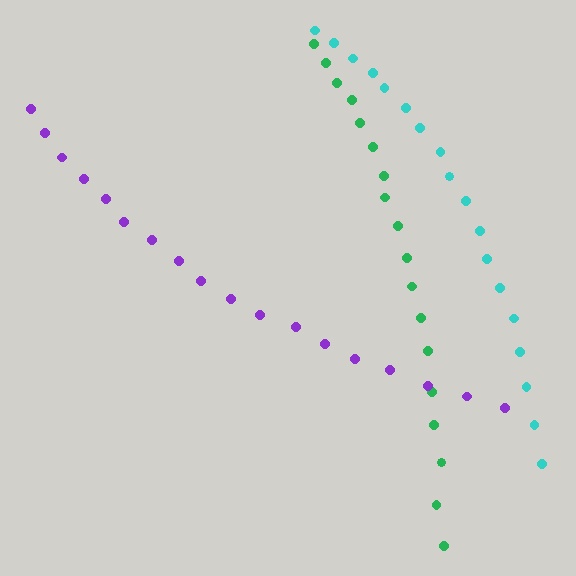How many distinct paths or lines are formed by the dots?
There are 3 distinct paths.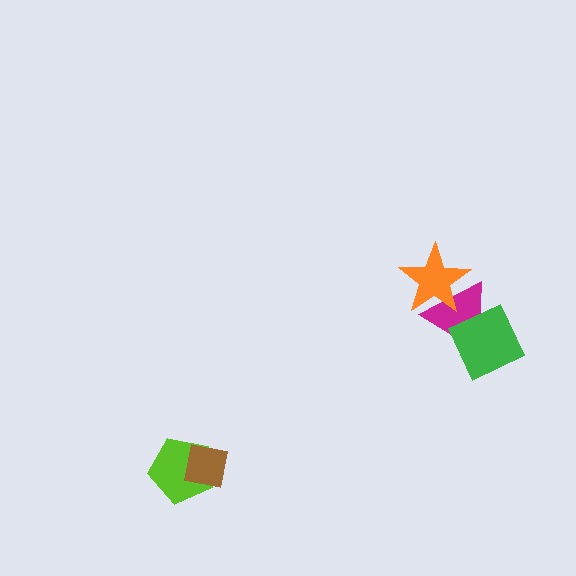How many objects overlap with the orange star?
1 object overlaps with the orange star.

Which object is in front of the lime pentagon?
The brown square is in front of the lime pentagon.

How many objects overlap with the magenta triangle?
2 objects overlap with the magenta triangle.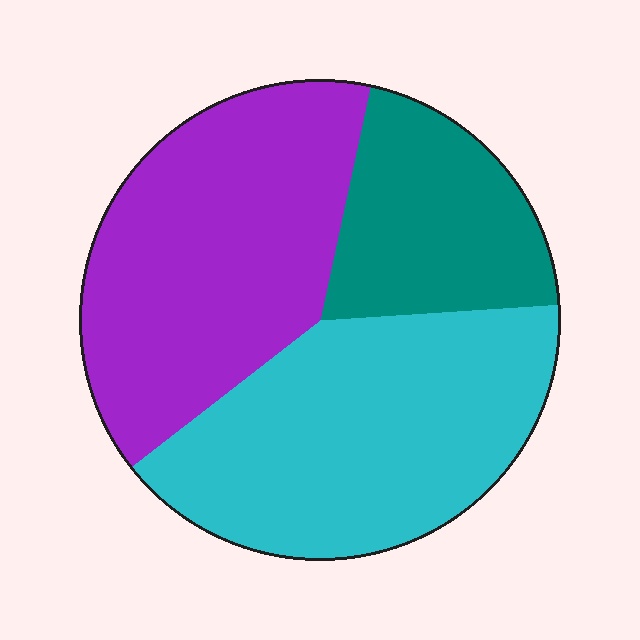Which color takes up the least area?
Teal, at roughly 20%.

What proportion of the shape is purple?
Purple takes up about two fifths (2/5) of the shape.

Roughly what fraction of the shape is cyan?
Cyan takes up about two fifths (2/5) of the shape.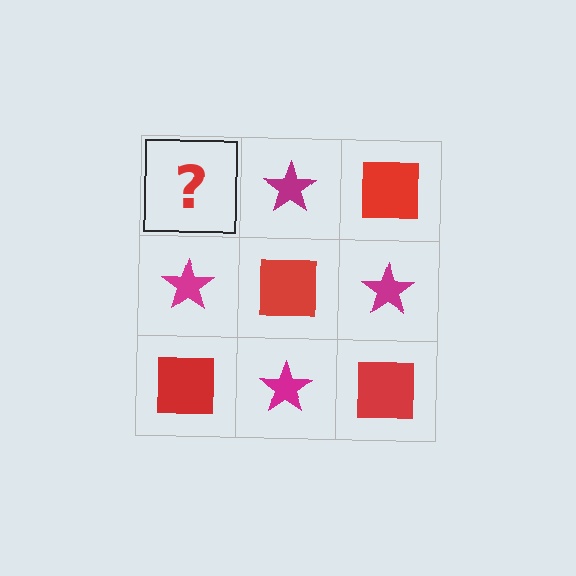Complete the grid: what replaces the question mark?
The question mark should be replaced with a red square.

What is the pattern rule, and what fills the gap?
The rule is that it alternates red square and magenta star in a checkerboard pattern. The gap should be filled with a red square.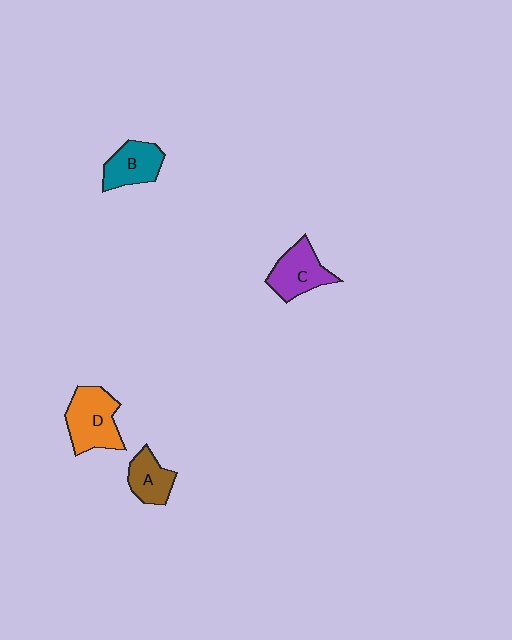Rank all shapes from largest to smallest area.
From largest to smallest: D (orange), C (purple), B (teal), A (brown).